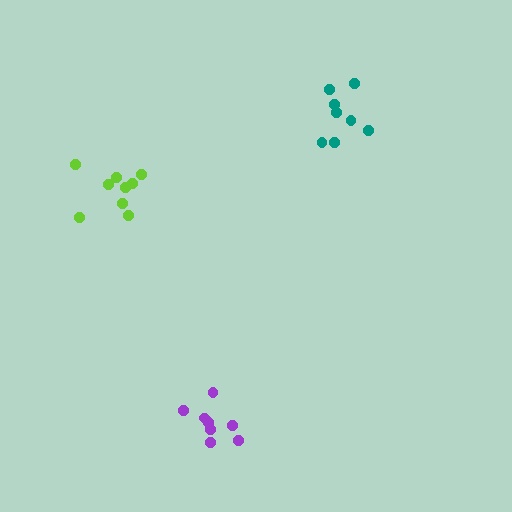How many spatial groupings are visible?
There are 3 spatial groupings.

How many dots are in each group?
Group 1: 8 dots, Group 2: 9 dots, Group 3: 8 dots (25 total).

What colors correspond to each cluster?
The clusters are colored: teal, lime, purple.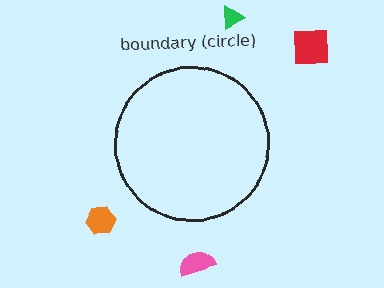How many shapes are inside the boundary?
0 inside, 4 outside.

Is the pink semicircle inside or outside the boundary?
Outside.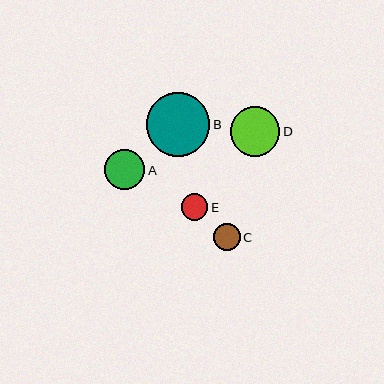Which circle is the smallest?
Circle C is the smallest with a size of approximately 27 pixels.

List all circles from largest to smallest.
From largest to smallest: B, D, A, E, C.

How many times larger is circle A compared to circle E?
Circle A is approximately 1.5 times the size of circle E.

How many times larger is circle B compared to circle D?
Circle B is approximately 1.3 times the size of circle D.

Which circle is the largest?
Circle B is the largest with a size of approximately 64 pixels.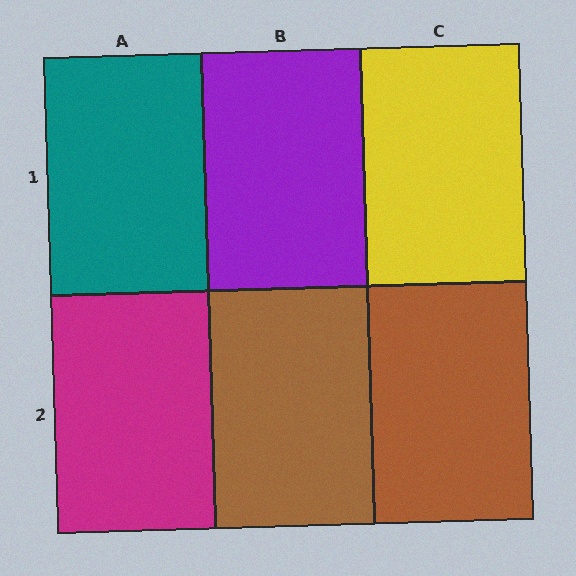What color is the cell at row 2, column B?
Brown.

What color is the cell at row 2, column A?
Magenta.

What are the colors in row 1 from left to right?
Teal, purple, yellow.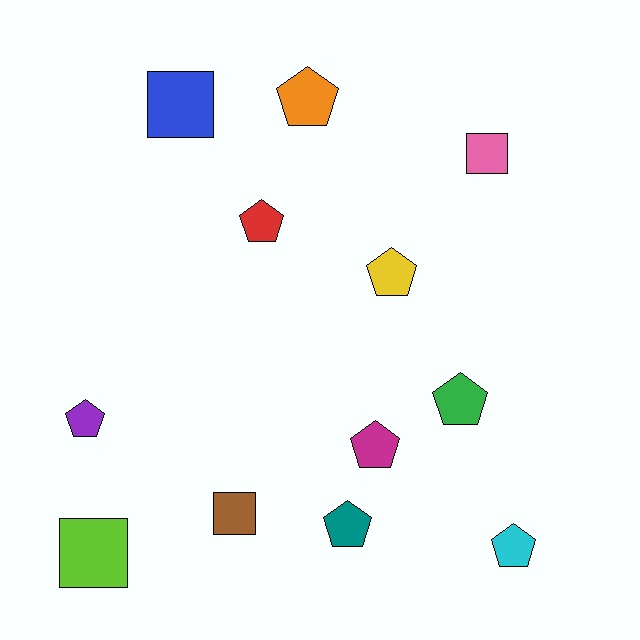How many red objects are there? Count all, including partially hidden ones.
There is 1 red object.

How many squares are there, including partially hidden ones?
There are 4 squares.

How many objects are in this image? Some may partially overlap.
There are 12 objects.